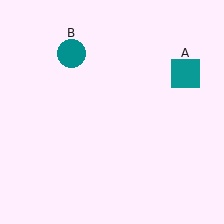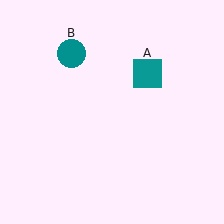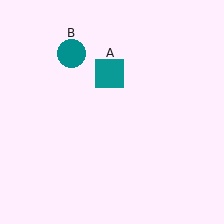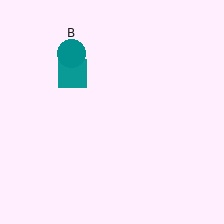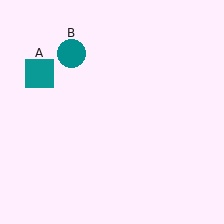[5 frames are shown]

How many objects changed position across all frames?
1 object changed position: teal square (object A).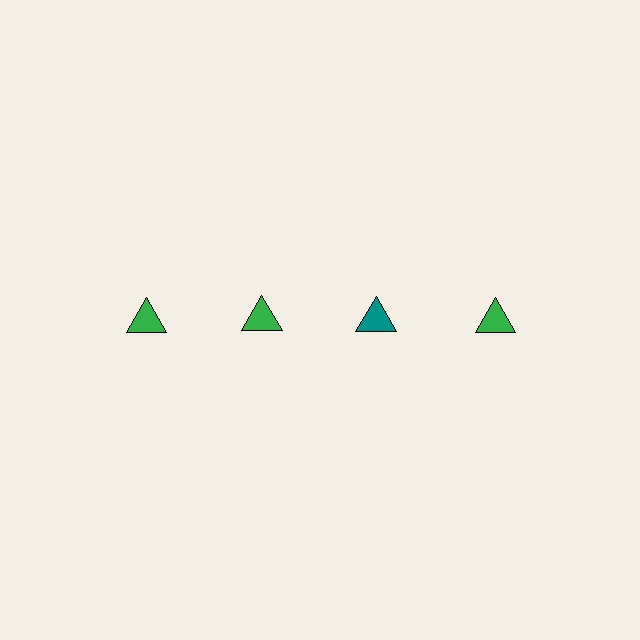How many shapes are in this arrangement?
There are 4 shapes arranged in a grid pattern.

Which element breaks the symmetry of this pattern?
The teal triangle in the top row, center column breaks the symmetry. All other shapes are green triangles.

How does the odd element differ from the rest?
It has a different color: teal instead of green.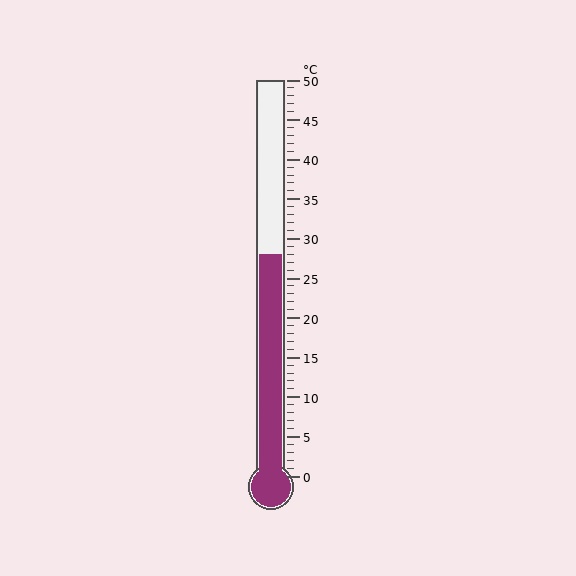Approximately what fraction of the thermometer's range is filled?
The thermometer is filled to approximately 55% of its range.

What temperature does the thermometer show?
The thermometer shows approximately 28°C.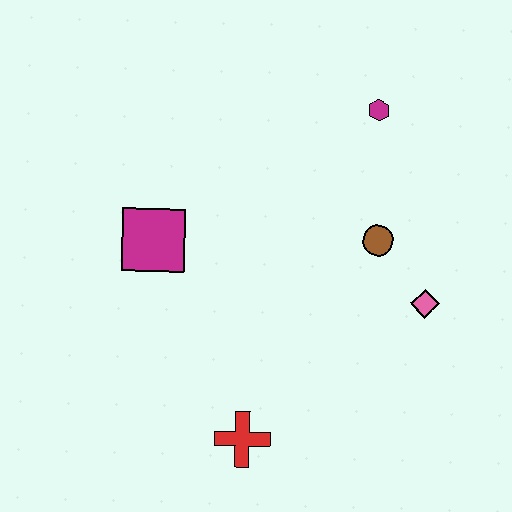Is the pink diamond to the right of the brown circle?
Yes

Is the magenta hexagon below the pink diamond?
No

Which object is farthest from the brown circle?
The red cross is farthest from the brown circle.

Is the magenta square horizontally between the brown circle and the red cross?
No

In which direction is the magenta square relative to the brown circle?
The magenta square is to the left of the brown circle.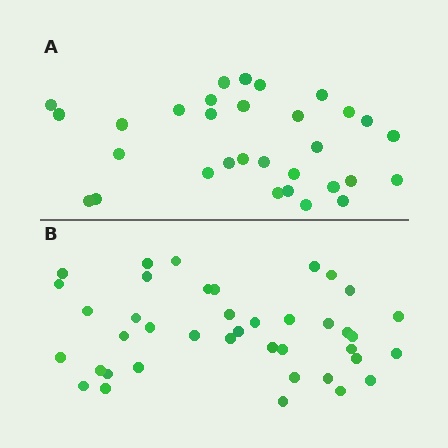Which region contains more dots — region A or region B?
Region B (the bottom region) has more dots.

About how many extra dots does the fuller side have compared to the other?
Region B has roughly 8 or so more dots than region A.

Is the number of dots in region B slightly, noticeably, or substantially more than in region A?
Region B has noticeably more, but not dramatically so. The ratio is roughly 1.3 to 1.